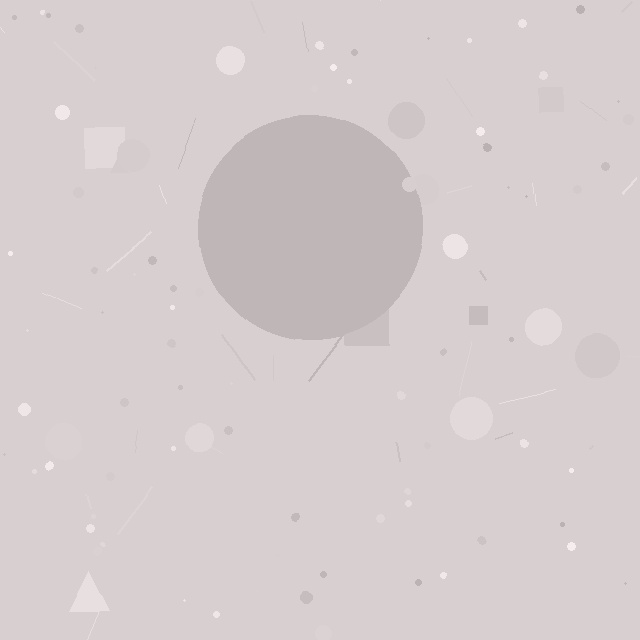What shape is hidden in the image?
A circle is hidden in the image.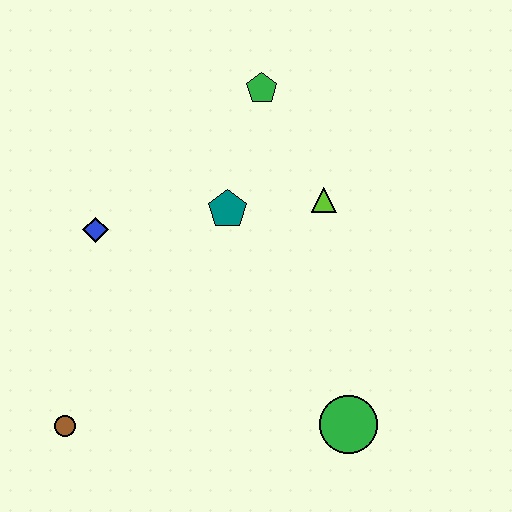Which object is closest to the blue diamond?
The teal pentagon is closest to the blue diamond.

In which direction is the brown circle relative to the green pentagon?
The brown circle is below the green pentagon.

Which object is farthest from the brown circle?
The green pentagon is farthest from the brown circle.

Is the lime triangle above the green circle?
Yes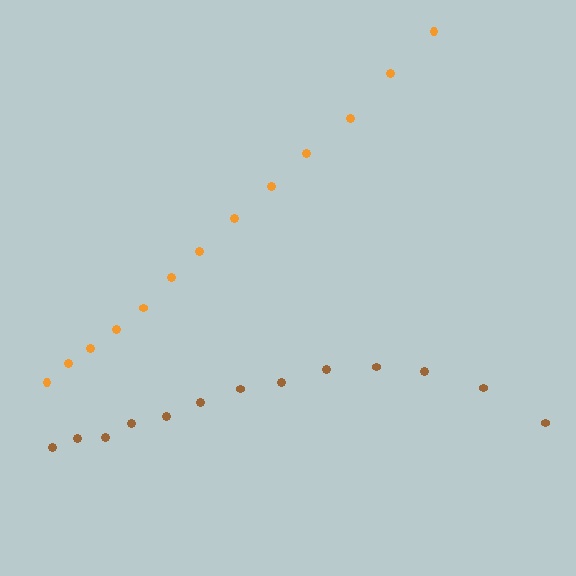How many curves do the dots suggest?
There are 2 distinct paths.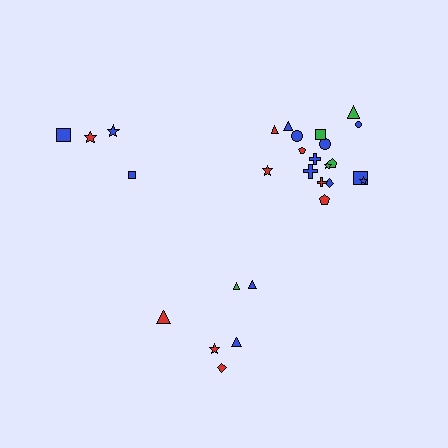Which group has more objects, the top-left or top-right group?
The top-right group.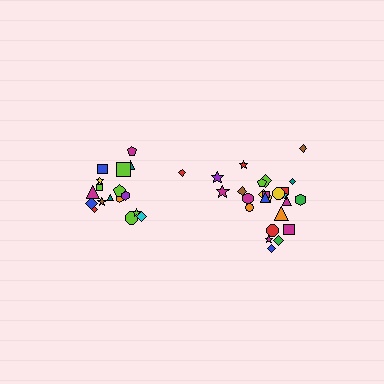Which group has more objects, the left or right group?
The right group.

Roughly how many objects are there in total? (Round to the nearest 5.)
Roughly 45 objects in total.